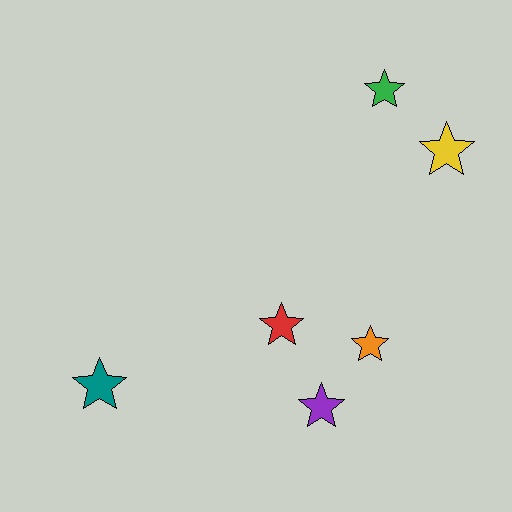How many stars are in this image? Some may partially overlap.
There are 6 stars.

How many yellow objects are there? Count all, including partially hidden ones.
There is 1 yellow object.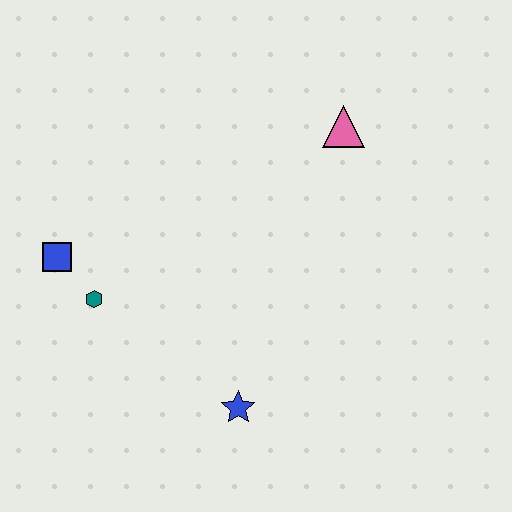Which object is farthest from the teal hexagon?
The pink triangle is farthest from the teal hexagon.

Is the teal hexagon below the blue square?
Yes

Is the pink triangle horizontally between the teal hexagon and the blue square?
No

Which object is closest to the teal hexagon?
The blue square is closest to the teal hexagon.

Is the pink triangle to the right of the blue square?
Yes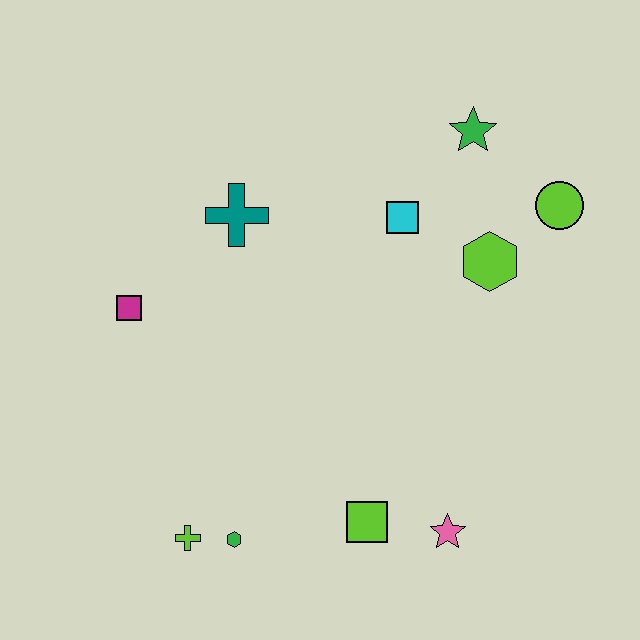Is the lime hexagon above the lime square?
Yes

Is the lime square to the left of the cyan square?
Yes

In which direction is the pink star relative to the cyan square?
The pink star is below the cyan square.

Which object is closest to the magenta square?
The teal cross is closest to the magenta square.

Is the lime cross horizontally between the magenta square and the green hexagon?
Yes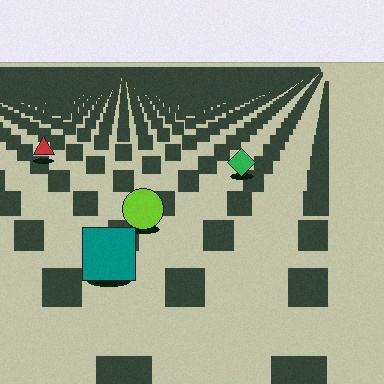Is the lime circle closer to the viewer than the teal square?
No. The teal square is closer — you can tell from the texture gradient: the ground texture is coarser near it.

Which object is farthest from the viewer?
The red triangle is farthest from the viewer. It appears smaller and the ground texture around it is denser.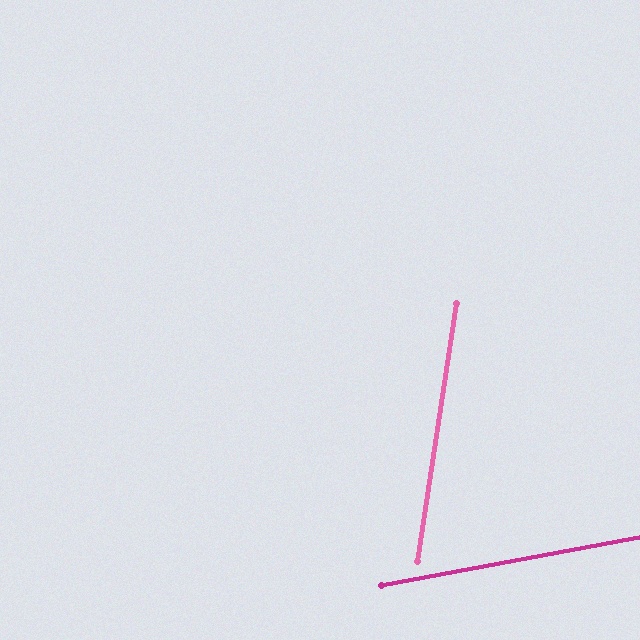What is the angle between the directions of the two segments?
Approximately 71 degrees.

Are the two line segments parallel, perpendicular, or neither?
Neither parallel nor perpendicular — they differ by about 71°.